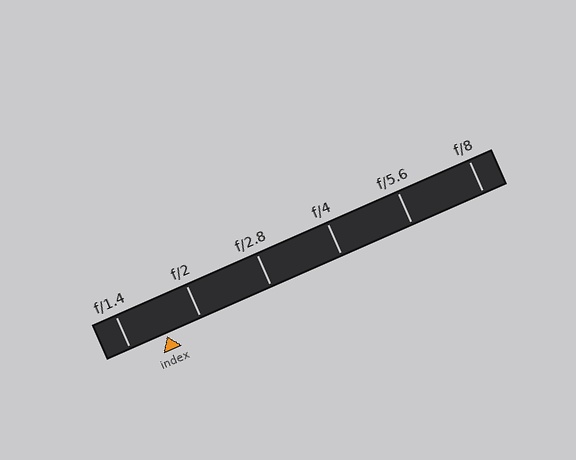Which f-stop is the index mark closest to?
The index mark is closest to f/2.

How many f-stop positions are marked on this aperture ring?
There are 6 f-stop positions marked.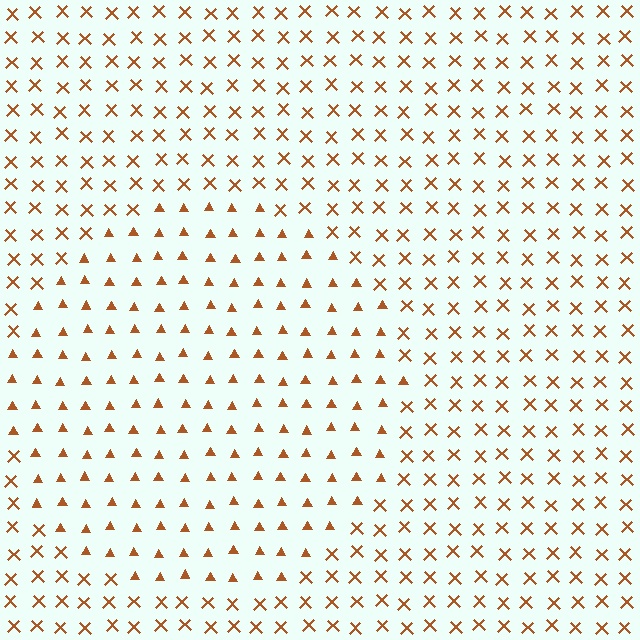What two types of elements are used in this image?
The image uses triangles inside the circle region and X marks outside it.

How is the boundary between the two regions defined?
The boundary is defined by a change in element shape: triangles inside vs. X marks outside. All elements share the same color and spacing.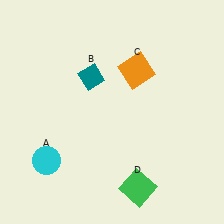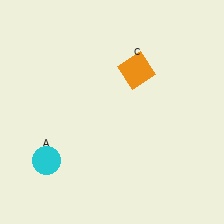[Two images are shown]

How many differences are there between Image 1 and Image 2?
There are 2 differences between the two images.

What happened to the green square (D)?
The green square (D) was removed in Image 2. It was in the bottom-right area of Image 1.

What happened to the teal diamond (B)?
The teal diamond (B) was removed in Image 2. It was in the top-left area of Image 1.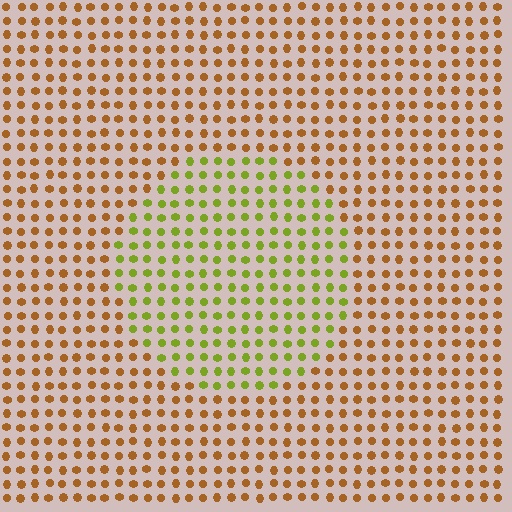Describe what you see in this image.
The image is filled with small brown elements in a uniform arrangement. A circle-shaped region is visible where the elements are tinted to a slightly different hue, forming a subtle color boundary.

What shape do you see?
I see a circle.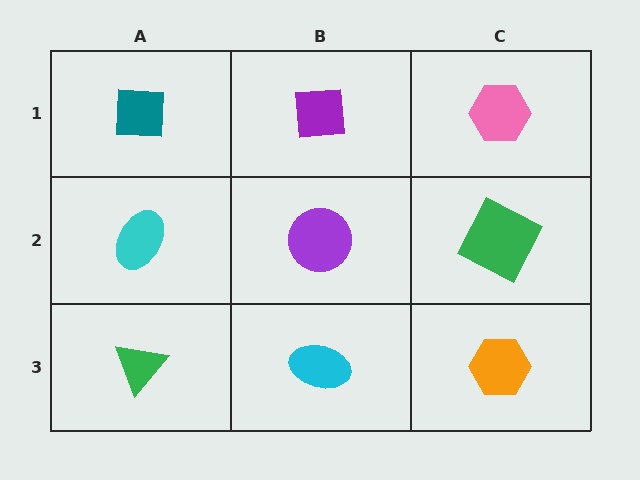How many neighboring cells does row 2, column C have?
3.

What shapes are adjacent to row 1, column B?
A purple circle (row 2, column B), a teal square (row 1, column A), a pink hexagon (row 1, column C).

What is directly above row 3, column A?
A cyan ellipse.